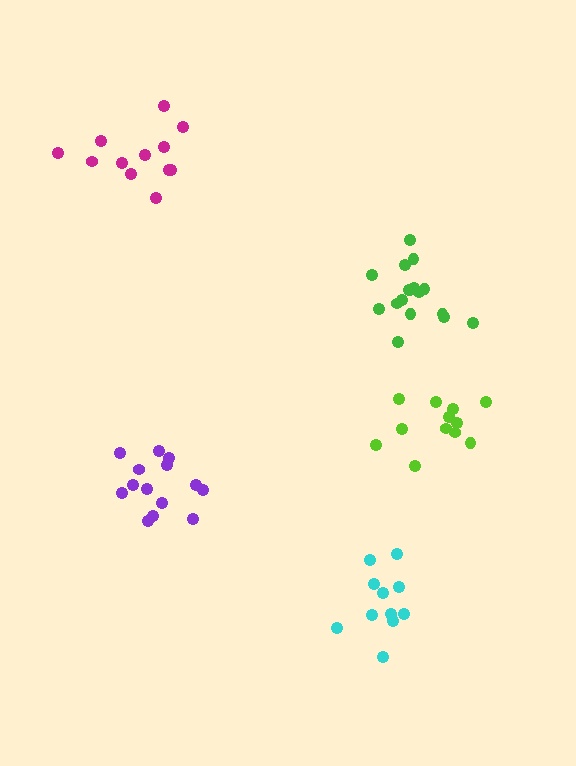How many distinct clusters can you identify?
There are 5 distinct clusters.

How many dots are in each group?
Group 1: 12 dots, Group 2: 12 dots, Group 3: 11 dots, Group 4: 17 dots, Group 5: 14 dots (66 total).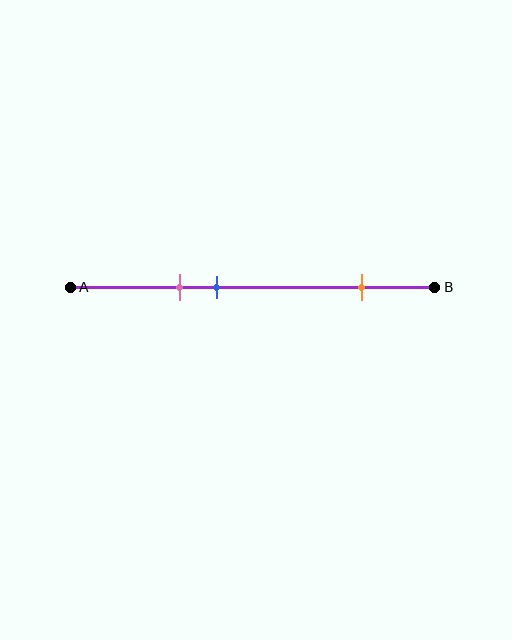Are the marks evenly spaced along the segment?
No, the marks are not evenly spaced.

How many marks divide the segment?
There are 3 marks dividing the segment.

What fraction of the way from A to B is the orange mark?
The orange mark is approximately 80% (0.8) of the way from A to B.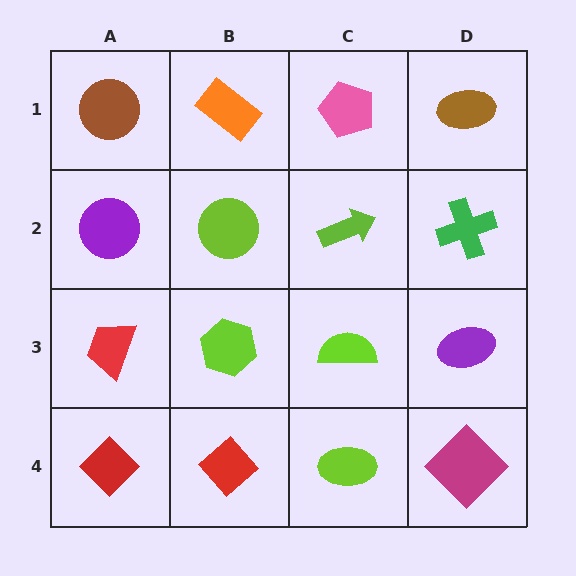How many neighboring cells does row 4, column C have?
3.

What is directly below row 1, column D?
A green cross.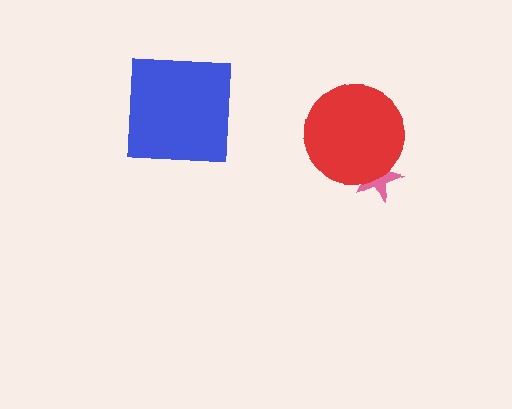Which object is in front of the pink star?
The red circle is in front of the pink star.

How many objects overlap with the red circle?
1 object overlaps with the red circle.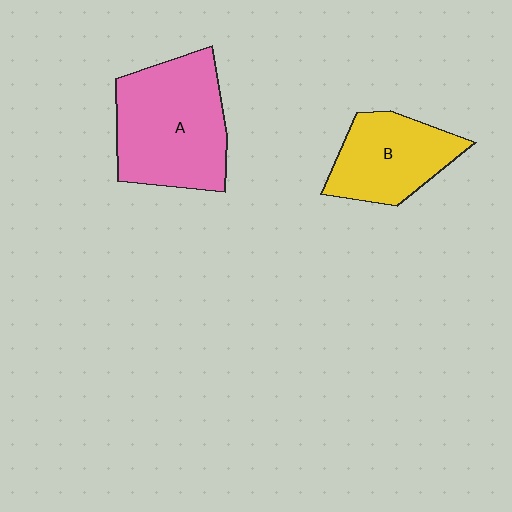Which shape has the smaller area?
Shape B (yellow).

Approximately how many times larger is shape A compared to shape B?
Approximately 1.5 times.